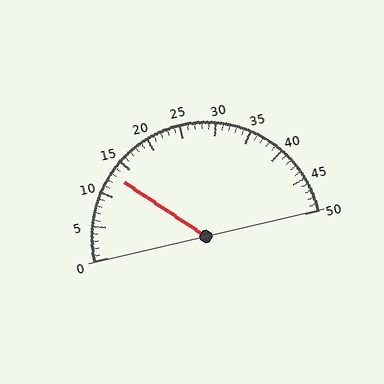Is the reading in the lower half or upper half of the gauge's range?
The reading is in the lower half of the range (0 to 50).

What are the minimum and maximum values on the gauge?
The gauge ranges from 0 to 50.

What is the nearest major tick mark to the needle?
The nearest major tick mark is 15.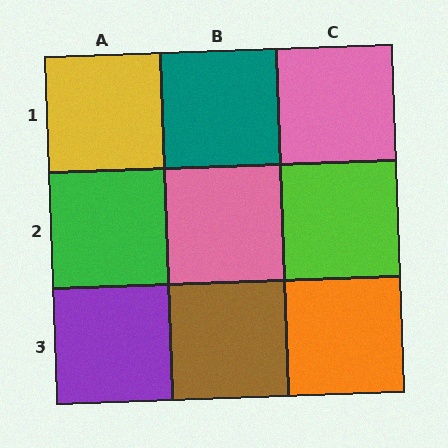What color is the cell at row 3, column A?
Purple.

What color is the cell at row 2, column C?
Lime.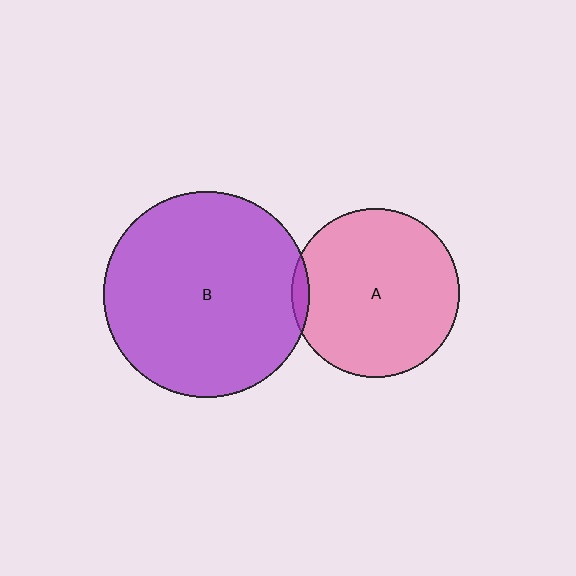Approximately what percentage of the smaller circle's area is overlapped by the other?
Approximately 5%.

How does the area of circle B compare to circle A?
Approximately 1.5 times.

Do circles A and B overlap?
Yes.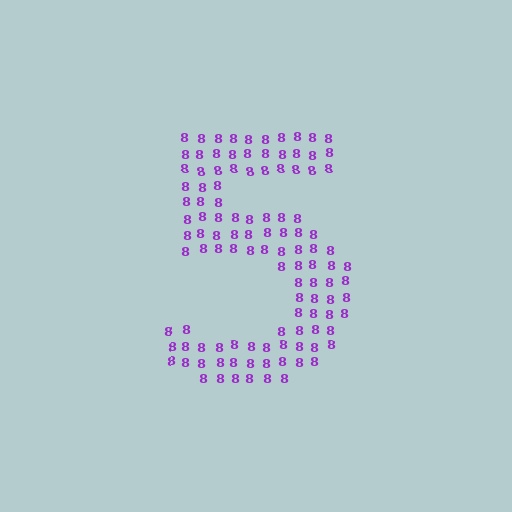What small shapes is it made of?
It is made of small digit 8's.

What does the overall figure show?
The overall figure shows the digit 5.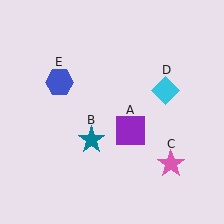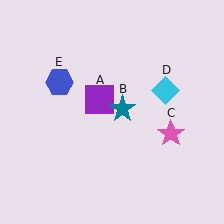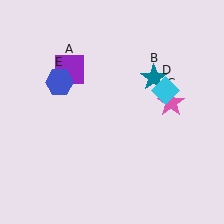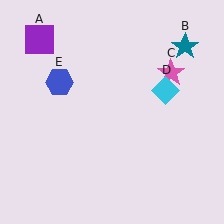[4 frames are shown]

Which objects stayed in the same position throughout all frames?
Cyan diamond (object D) and blue hexagon (object E) remained stationary.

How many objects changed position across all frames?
3 objects changed position: purple square (object A), teal star (object B), pink star (object C).